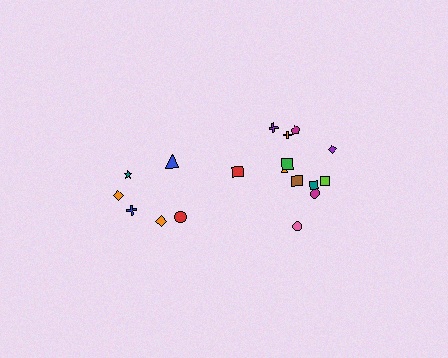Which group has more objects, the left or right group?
The right group.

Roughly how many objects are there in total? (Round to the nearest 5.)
Roughly 20 objects in total.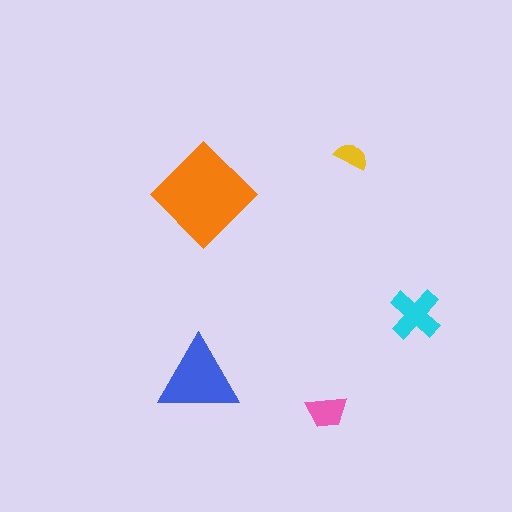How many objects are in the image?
There are 5 objects in the image.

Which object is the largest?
The orange diamond.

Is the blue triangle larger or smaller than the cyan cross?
Larger.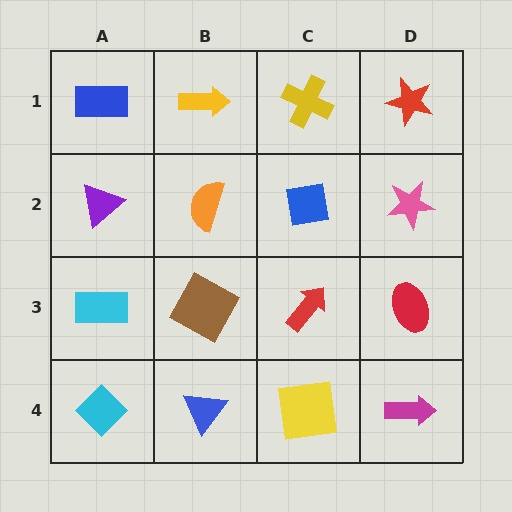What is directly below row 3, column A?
A cyan diamond.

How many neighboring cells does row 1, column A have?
2.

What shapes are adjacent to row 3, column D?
A pink star (row 2, column D), a magenta arrow (row 4, column D), a red arrow (row 3, column C).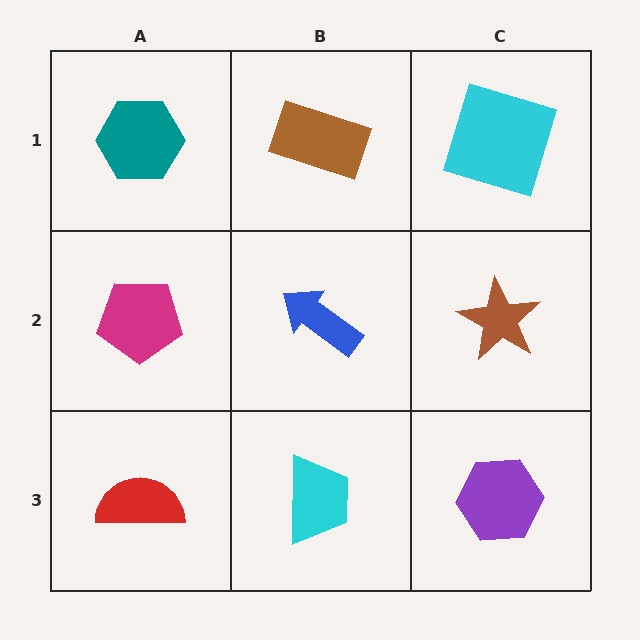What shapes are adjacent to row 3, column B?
A blue arrow (row 2, column B), a red semicircle (row 3, column A), a purple hexagon (row 3, column C).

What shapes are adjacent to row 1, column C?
A brown star (row 2, column C), a brown rectangle (row 1, column B).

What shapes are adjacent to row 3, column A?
A magenta pentagon (row 2, column A), a cyan trapezoid (row 3, column B).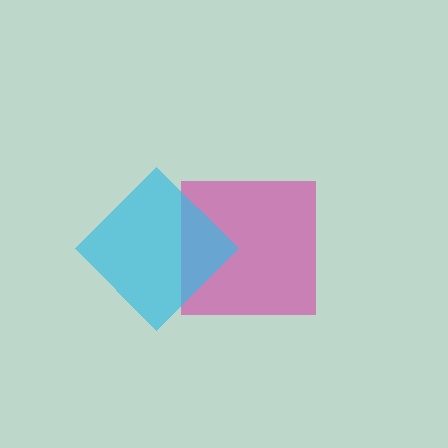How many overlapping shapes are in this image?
There are 2 overlapping shapes in the image.